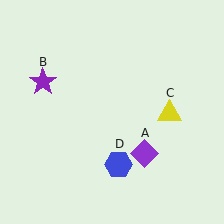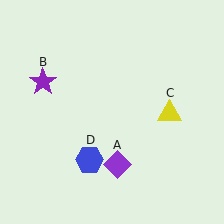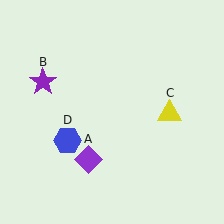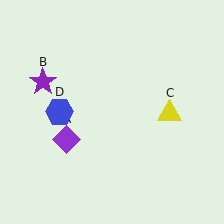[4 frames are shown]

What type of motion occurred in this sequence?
The purple diamond (object A), blue hexagon (object D) rotated clockwise around the center of the scene.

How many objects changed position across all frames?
2 objects changed position: purple diamond (object A), blue hexagon (object D).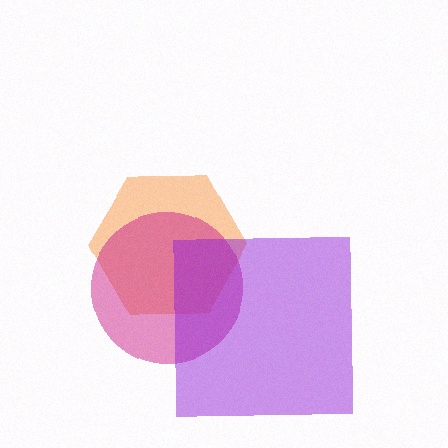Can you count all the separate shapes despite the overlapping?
Yes, there are 3 separate shapes.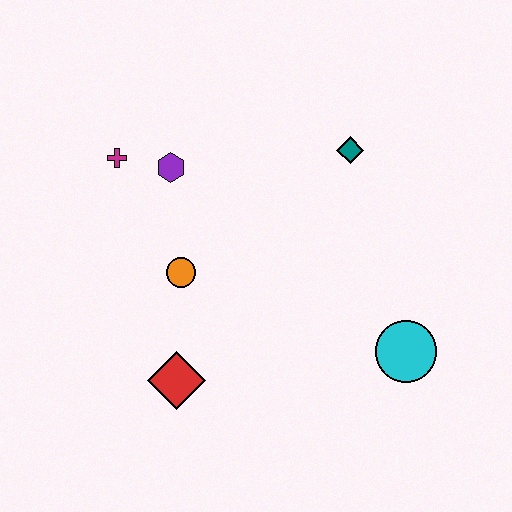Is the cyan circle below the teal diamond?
Yes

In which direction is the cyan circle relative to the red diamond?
The cyan circle is to the right of the red diamond.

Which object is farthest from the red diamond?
The teal diamond is farthest from the red diamond.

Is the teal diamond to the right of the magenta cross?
Yes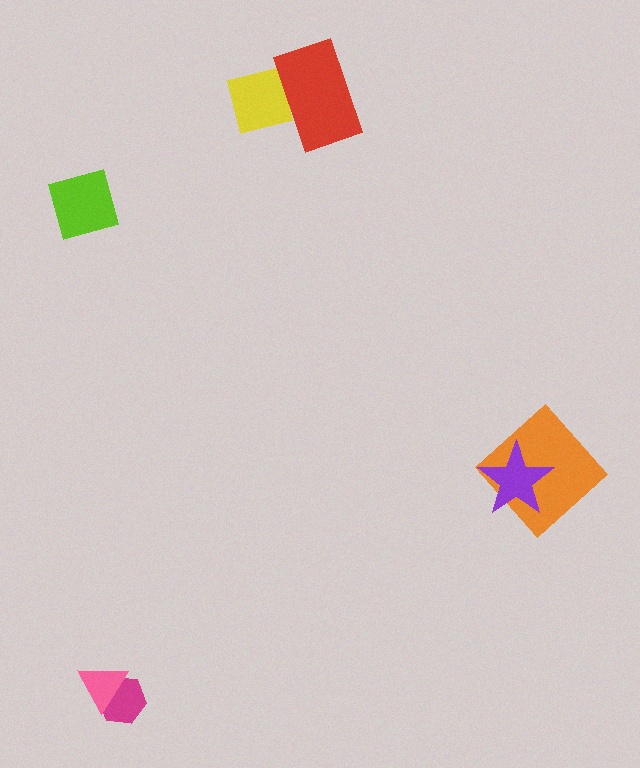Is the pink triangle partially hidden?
No, no other shape covers it.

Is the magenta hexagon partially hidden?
Yes, it is partially covered by another shape.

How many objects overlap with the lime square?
0 objects overlap with the lime square.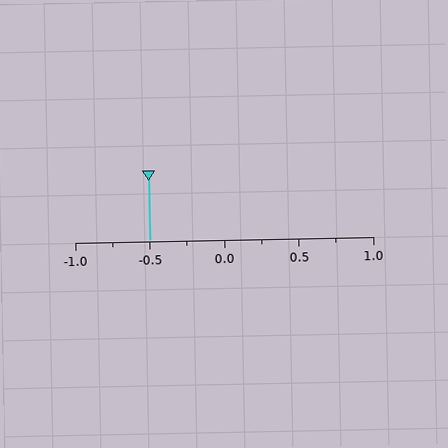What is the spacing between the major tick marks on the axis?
The major ticks are spaced 0.5 apart.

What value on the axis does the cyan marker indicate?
The marker indicates approximately -0.5.